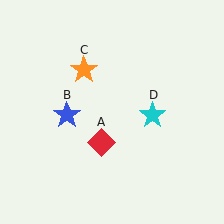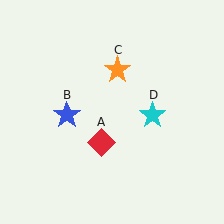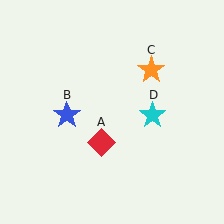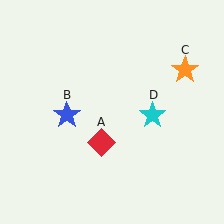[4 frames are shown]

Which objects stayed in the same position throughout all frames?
Red diamond (object A) and blue star (object B) and cyan star (object D) remained stationary.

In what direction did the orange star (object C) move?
The orange star (object C) moved right.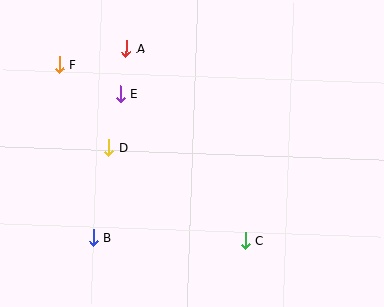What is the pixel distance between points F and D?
The distance between F and D is 97 pixels.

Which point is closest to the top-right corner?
Point A is closest to the top-right corner.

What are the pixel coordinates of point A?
Point A is at (127, 48).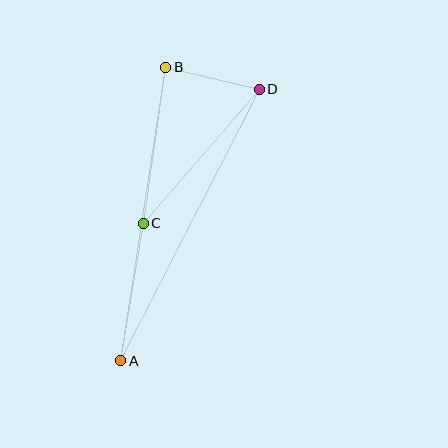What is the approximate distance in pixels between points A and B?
The distance between A and B is approximately 297 pixels.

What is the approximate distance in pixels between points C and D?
The distance between C and D is approximately 177 pixels.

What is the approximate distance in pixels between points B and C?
The distance between B and C is approximately 157 pixels.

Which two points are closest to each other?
Points B and D are closest to each other.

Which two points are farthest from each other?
Points A and D are farthest from each other.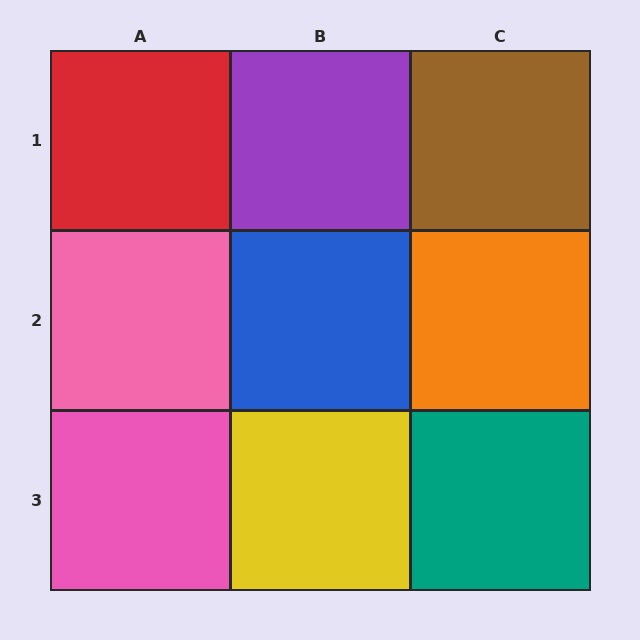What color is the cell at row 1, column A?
Red.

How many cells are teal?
1 cell is teal.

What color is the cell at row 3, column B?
Yellow.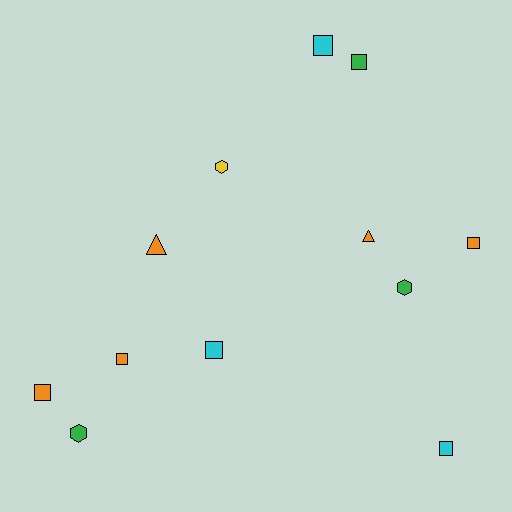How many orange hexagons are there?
There are no orange hexagons.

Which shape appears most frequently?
Square, with 7 objects.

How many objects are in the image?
There are 12 objects.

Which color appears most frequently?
Orange, with 5 objects.